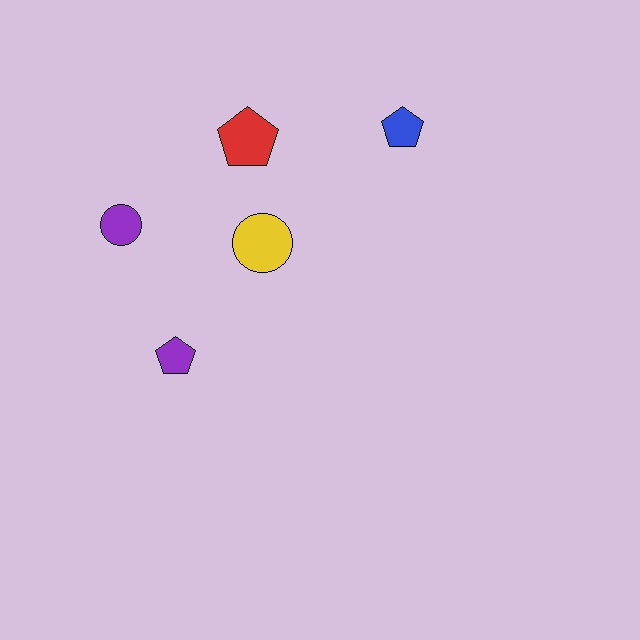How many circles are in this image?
There are 2 circles.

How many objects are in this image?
There are 5 objects.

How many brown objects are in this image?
There are no brown objects.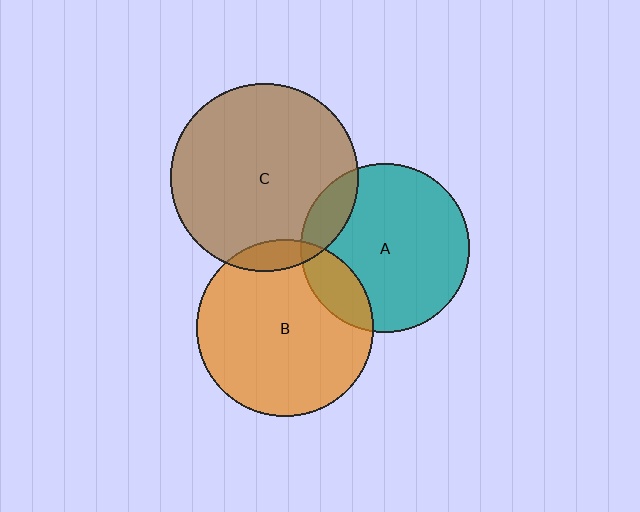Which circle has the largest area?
Circle C (brown).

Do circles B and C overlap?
Yes.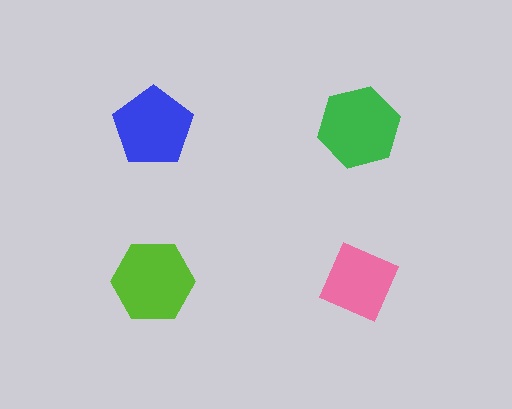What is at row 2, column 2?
A pink diamond.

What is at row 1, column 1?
A blue pentagon.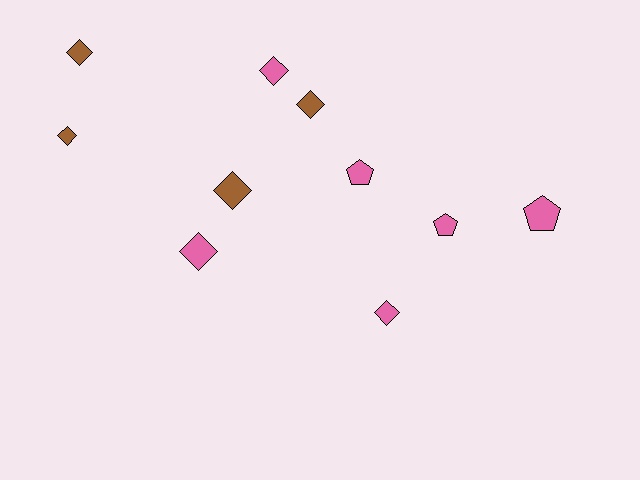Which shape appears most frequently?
Diamond, with 7 objects.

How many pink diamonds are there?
There are 3 pink diamonds.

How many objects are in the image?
There are 10 objects.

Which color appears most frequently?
Pink, with 6 objects.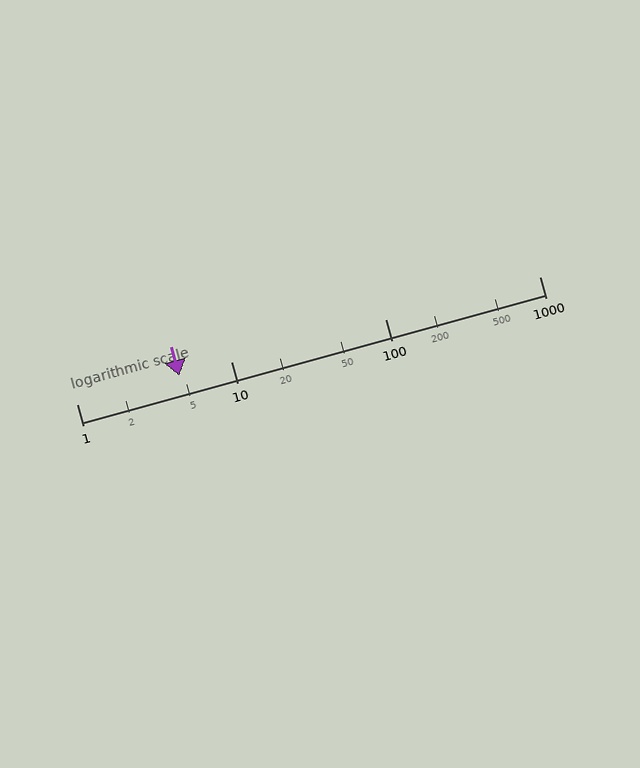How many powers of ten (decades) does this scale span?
The scale spans 3 decades, from 1 to 1000.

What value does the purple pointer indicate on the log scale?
The pointer indicates approximately 4.6.